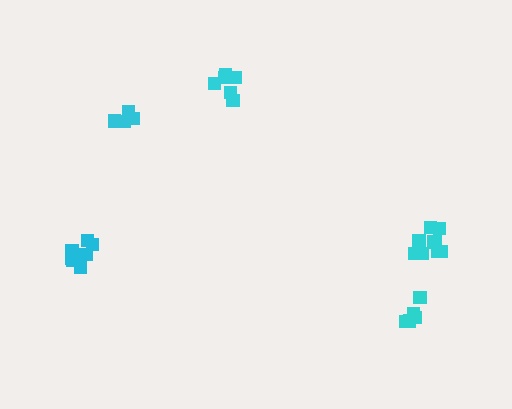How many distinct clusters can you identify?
There are 5 distinct clusters.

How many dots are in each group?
Group 1: 5 dots, Group 2: 10 dots, Group 3: 11 dots, Group 4: 6 dots, Group 5: 5 dots (37 total).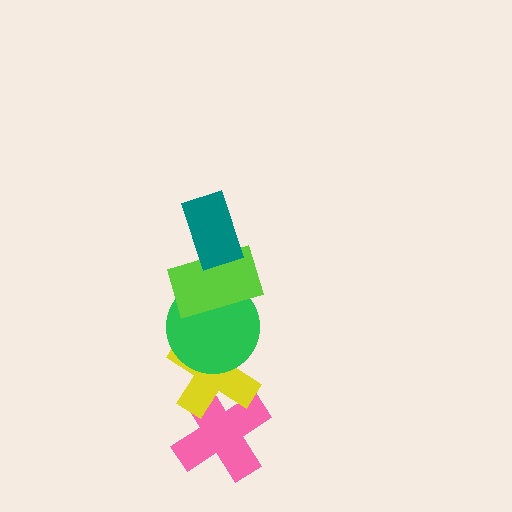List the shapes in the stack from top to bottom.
From top to bottom: the teal rectangle, the lime rectangle, the green circle, the yellow cross, the pink cross.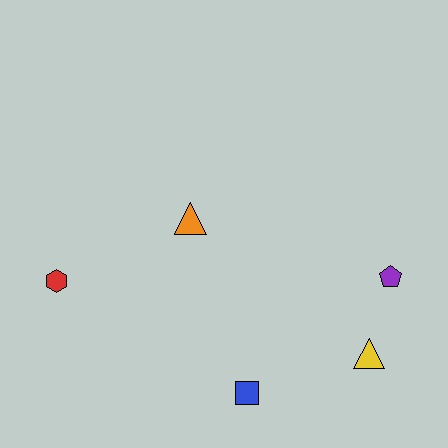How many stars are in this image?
There are no stars.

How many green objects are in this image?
There are no green objects.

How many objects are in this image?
There are 5 objects.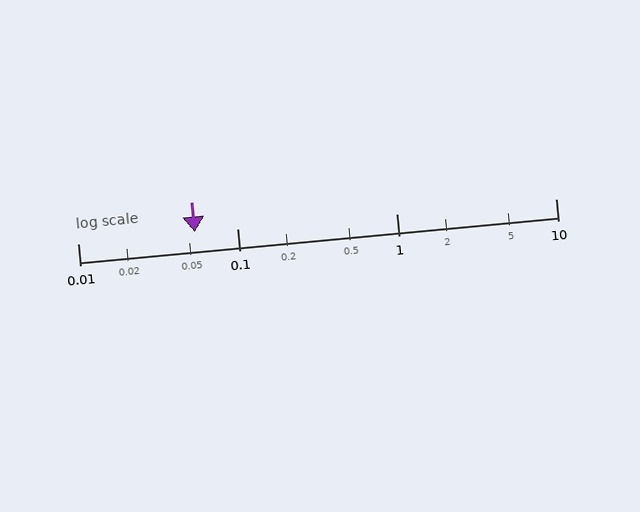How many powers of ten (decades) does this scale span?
The scale spans 3 decades, from 0.01 to 10.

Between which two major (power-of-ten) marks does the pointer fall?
The pointer is between 0.01 and 0.1.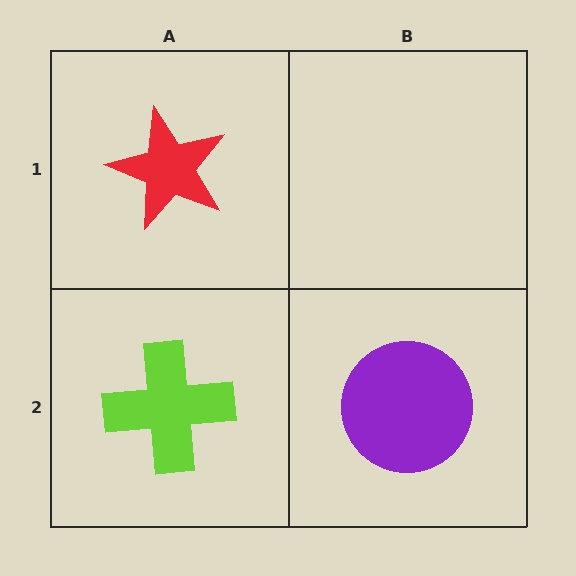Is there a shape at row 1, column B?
No, that cell is empty.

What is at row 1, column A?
A red star.